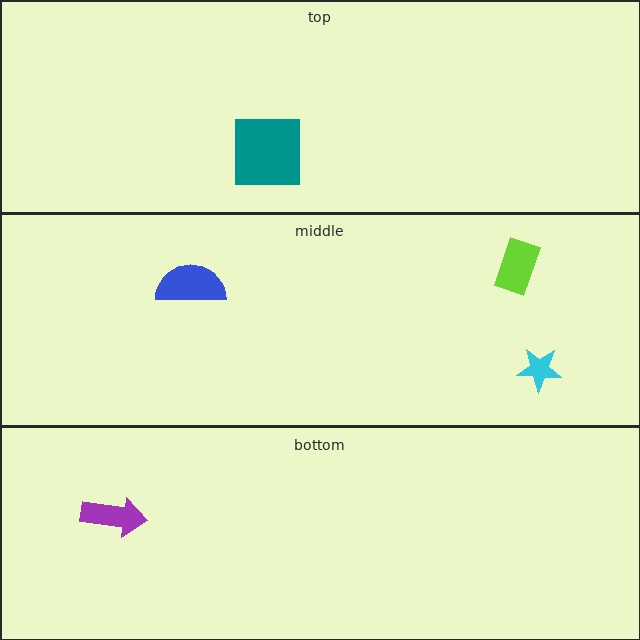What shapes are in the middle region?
The cyan star, the lime rectangle, the blue semicircle.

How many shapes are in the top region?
1.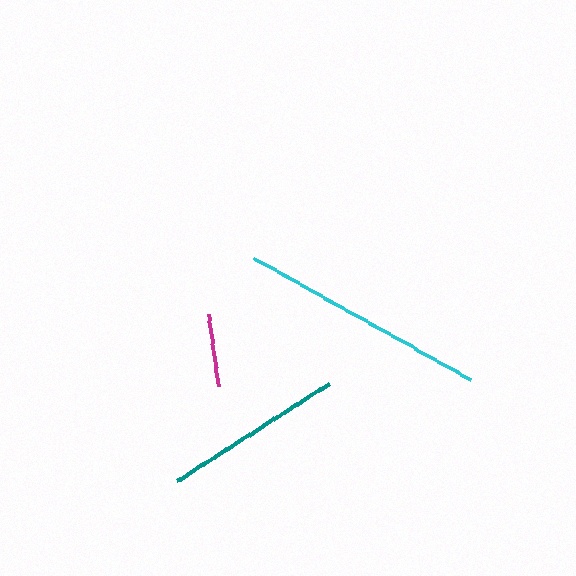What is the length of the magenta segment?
The magenta segment is approximately 73 pixels long.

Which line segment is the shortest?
The magenta line is the shortest at approximately 73 pixels.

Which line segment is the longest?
The cyan line is the longest at approximately 249 pixels.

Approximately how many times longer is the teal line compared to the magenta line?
The teal line is approximately 2.5 times the length of the magenta line.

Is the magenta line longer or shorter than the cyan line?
The cyan line is longer than the magenta line.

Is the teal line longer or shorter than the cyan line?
The cyan line is longer than the teal line.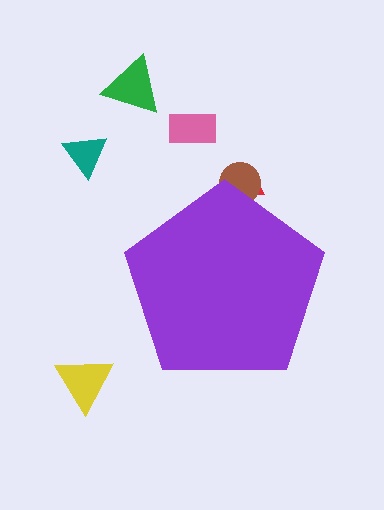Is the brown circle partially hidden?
Yes, the brown circle is partially hidden behind the purple pentagon.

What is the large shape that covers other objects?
A purple pentagon.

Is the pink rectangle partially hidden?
No, the pink rectangle is fully visible.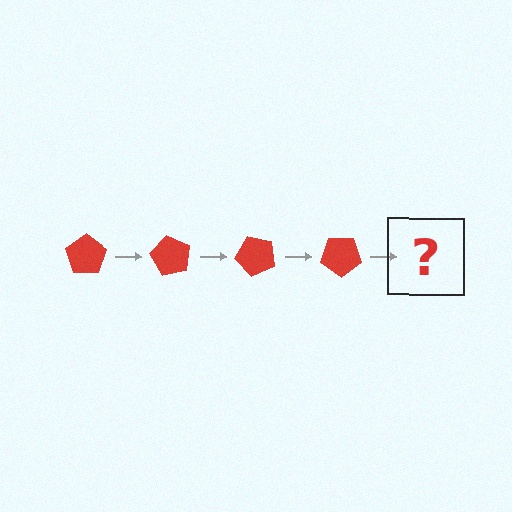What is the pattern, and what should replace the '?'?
The pattern is that the pentagon rotates 60 degrees each step. The '?' should be a red pentagon rotated 240 degrees.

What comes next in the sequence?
The next element should be a red pentagon rotated 240 degrees.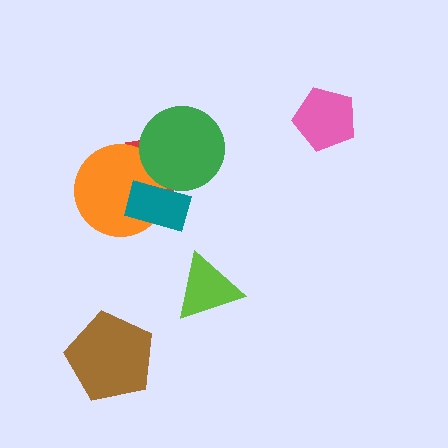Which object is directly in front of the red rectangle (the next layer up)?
The orange circle is directly in front of the red rectangle.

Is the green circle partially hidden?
Yes, it is partially covered by another shape.